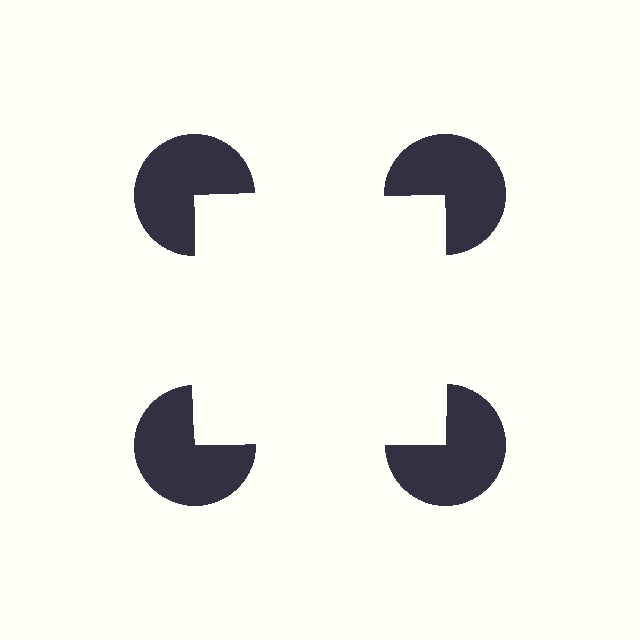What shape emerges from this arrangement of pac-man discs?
An illusory square — its edges are inferred from the aligned wedge cuts in the pac-man discs, not physically drawn.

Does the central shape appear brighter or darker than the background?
It typically appears slightly brighter than the background, even though no actual brightness change is drawn.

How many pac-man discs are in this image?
There are 4 — one at each vertex of the illusory square.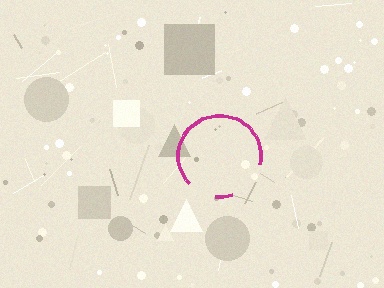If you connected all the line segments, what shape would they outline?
They would outline a circle.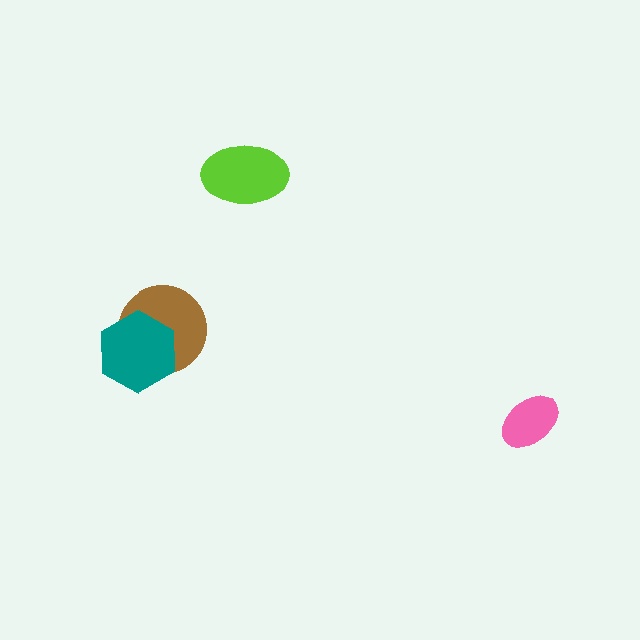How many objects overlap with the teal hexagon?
1 object overlaps with the teal hexagon.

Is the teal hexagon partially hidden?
No, no other shape covers it.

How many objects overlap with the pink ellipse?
0 objects overlap with the pink ellipse.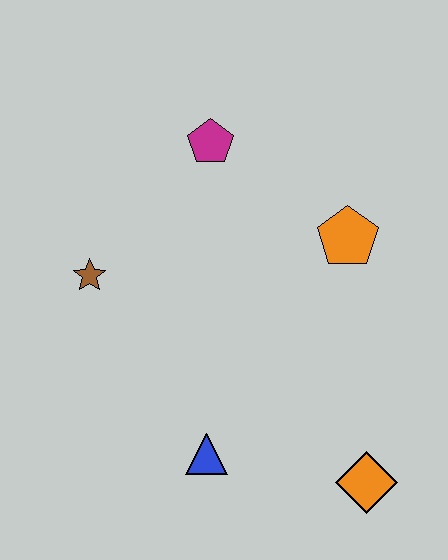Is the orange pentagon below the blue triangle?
No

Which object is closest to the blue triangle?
The orange diamond is closest to the blue triangle.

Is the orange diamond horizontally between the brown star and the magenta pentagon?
No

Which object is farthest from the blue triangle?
The magenta pentagon is farthest from the blue triangle.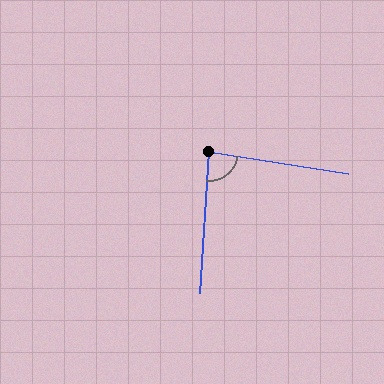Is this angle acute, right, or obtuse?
It is approximately a right angle.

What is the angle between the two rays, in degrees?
Approximately 85 degrees.